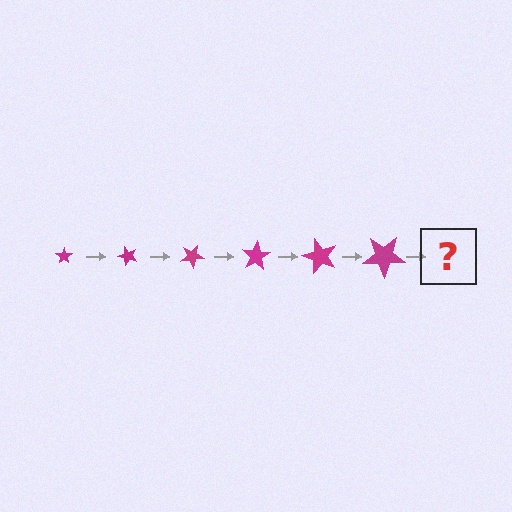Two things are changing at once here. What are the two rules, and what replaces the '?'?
The two rules are that the star grows larger each step and it rotates 50 degrees each step. The '?' should be a star, larger than the previous one and rotated 300 degrees from the start.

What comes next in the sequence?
The next element should be a star, larger than the previous one and rotated 300 degrees from the start.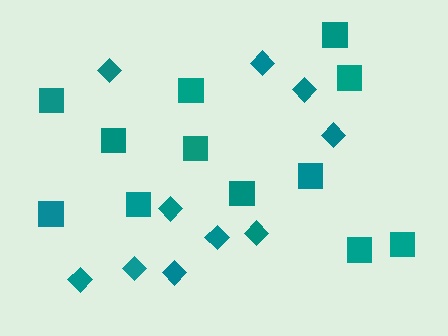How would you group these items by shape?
There are 2 groups: one group of diamonds (10) and one group of squares (12).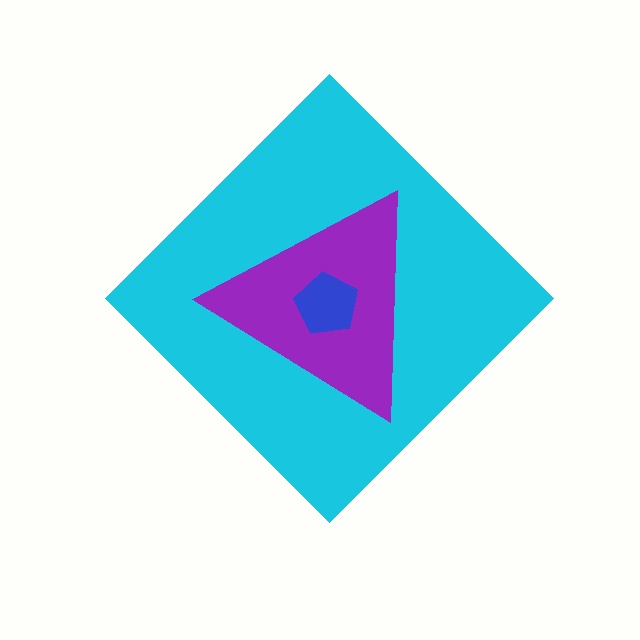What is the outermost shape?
The cyan diamond.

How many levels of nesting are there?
3.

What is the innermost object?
The blue pentagon.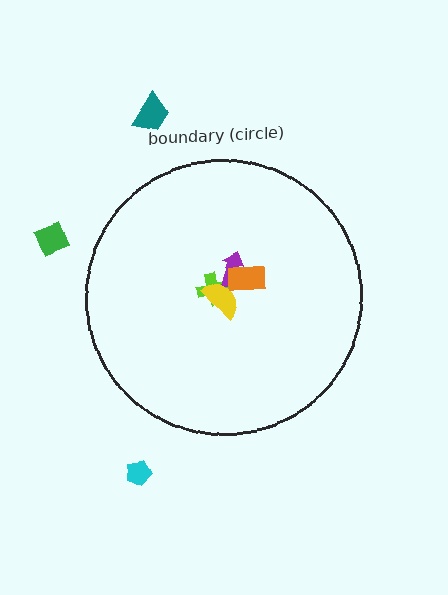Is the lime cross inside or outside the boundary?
Inside.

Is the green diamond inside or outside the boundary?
Outside.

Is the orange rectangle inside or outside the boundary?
Inside.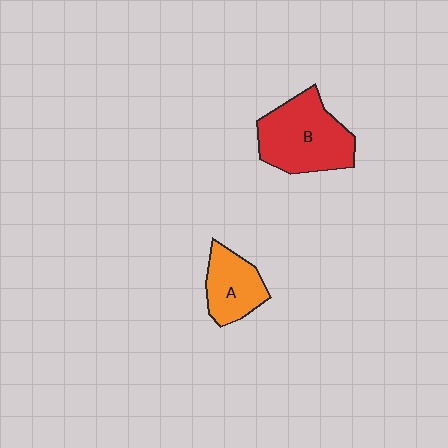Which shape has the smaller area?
Shape A (orange).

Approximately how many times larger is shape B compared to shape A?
Approximately 1.7 times.